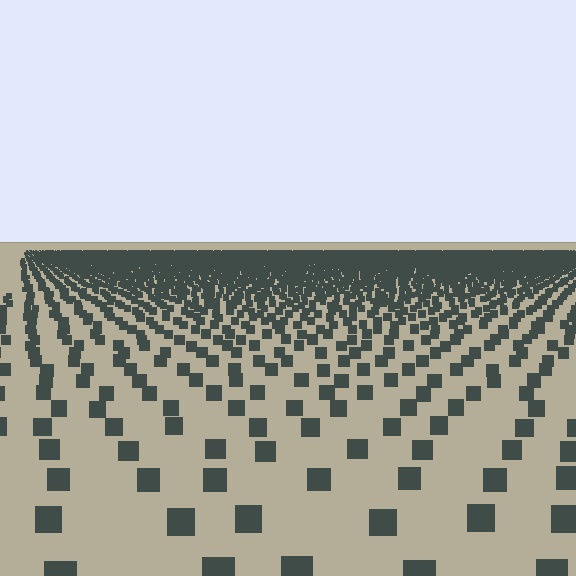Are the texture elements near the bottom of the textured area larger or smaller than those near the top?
Larger. Near the bottom, elements are closer to the viewer and appear at a bigger on-screen size.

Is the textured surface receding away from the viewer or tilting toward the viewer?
The surface is receding away from the viewer. Texture elements get smaller and denser toward the top.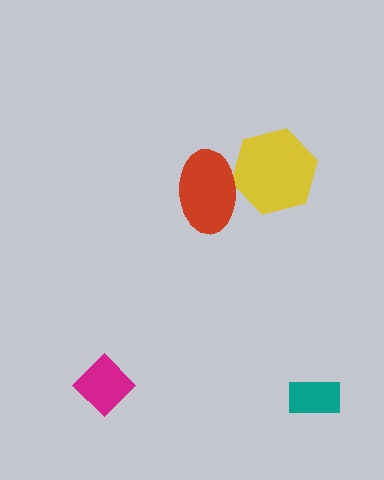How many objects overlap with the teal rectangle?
0 objects overlap with the teal rectangle.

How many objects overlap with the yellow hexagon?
1 object overlaps with the yellow hexagon.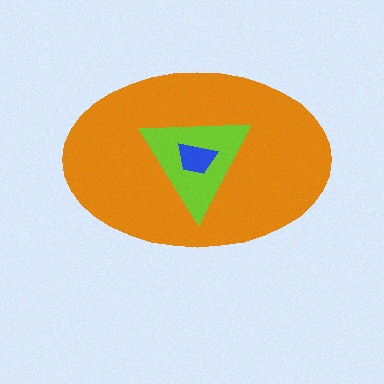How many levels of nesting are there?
3.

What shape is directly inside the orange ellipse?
The lime triangle.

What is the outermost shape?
The orange ellipse.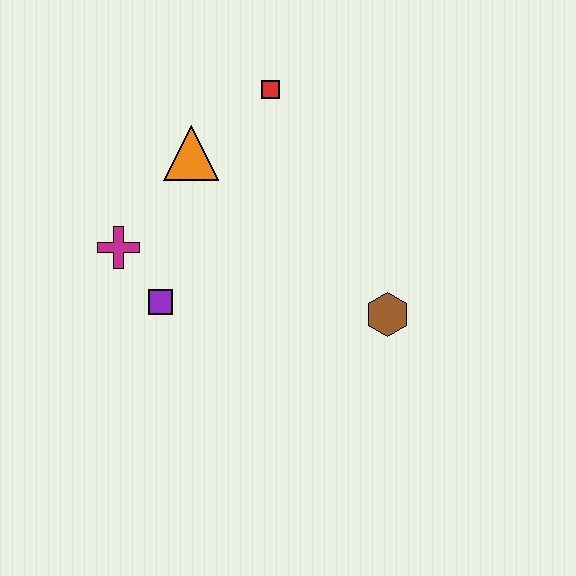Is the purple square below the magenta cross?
Yes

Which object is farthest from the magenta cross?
The brown hexagon is farthest from the magenta cross.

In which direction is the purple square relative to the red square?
The purple square is below the red square.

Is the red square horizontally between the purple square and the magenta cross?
No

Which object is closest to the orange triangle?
The red square is closest to the orange triangle.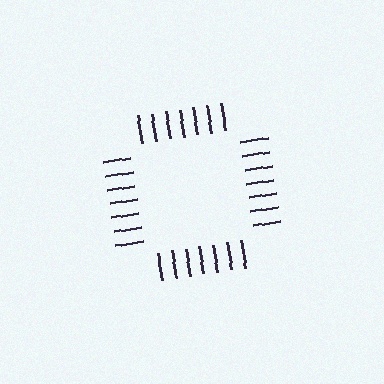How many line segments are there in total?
28 — 7 along each of the 4 edges.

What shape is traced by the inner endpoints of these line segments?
An illusory square — the line segments terminate on its edges but no continuous stroke is drawn.